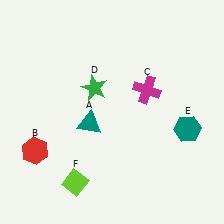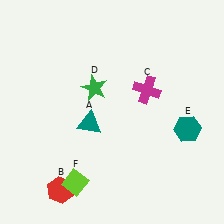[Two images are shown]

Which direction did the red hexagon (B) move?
The red hexagon (B) moved down.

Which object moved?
The red hexagon (B) moved down.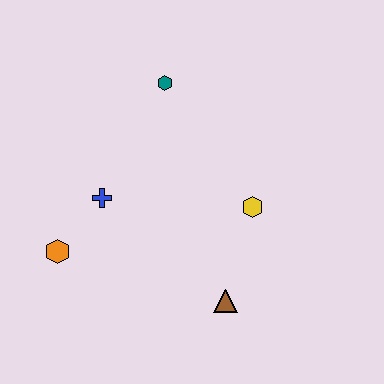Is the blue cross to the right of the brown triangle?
No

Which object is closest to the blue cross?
The orange hexagon is closest to the blue cross.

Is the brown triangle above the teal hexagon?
No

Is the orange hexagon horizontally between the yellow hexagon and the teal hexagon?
No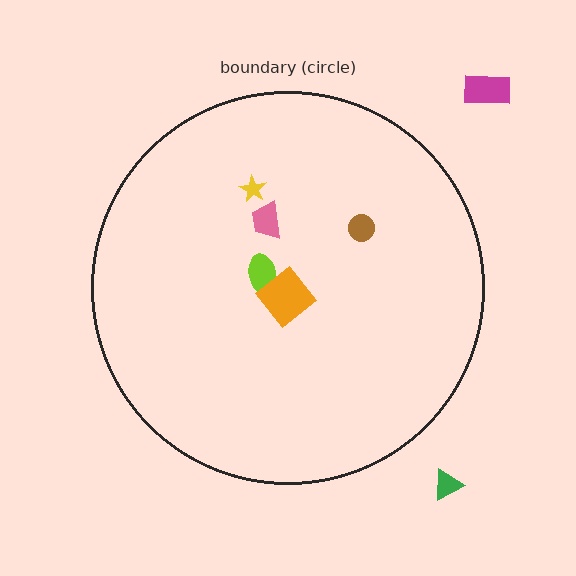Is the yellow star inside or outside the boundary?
Inside.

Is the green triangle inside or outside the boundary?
Outside.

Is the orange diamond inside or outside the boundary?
Inside.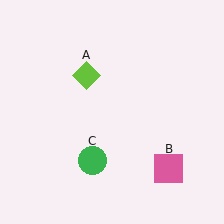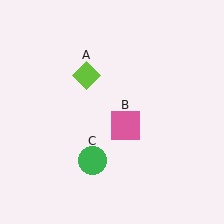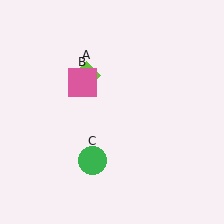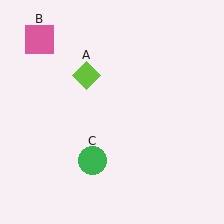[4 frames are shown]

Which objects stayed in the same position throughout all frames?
Lime diamond (object A) and green circle (object C) remained stationary.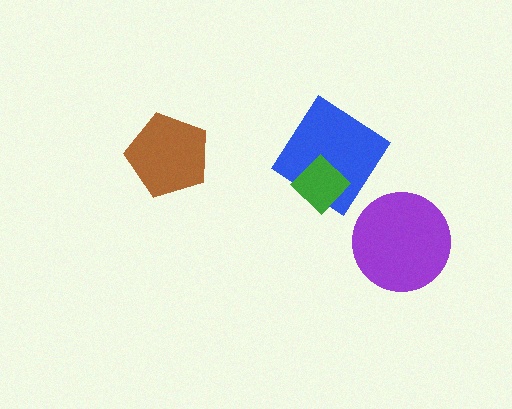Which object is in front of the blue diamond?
The green diamond is in front of the blue diamond.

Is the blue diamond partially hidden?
Yes, it is partially covered by another shape.